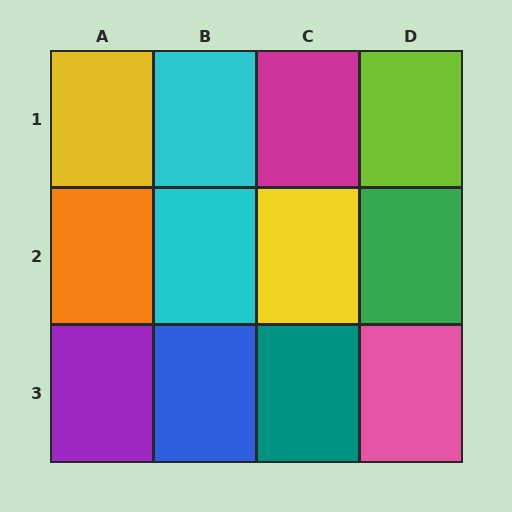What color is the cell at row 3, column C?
Teal.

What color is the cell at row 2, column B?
Cyan.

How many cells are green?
1 cell is green.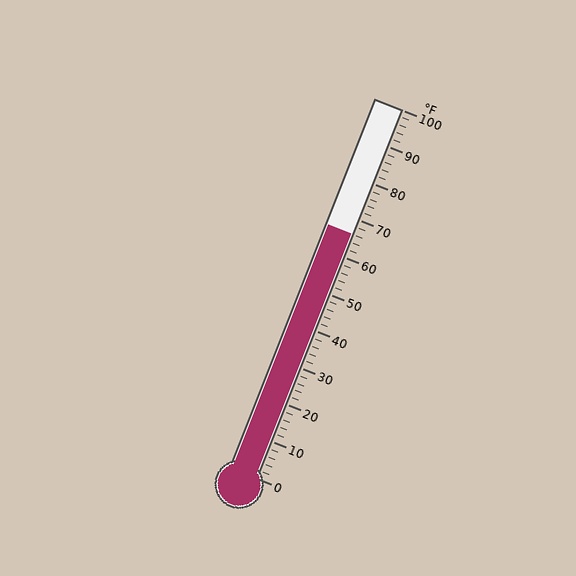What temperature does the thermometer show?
The thermometer shows approximately 66°F.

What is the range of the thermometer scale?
The thermometer scale ranges from 0°F to 100°F.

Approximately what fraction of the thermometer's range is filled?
The thermometer is filled to approximately 65% of its range.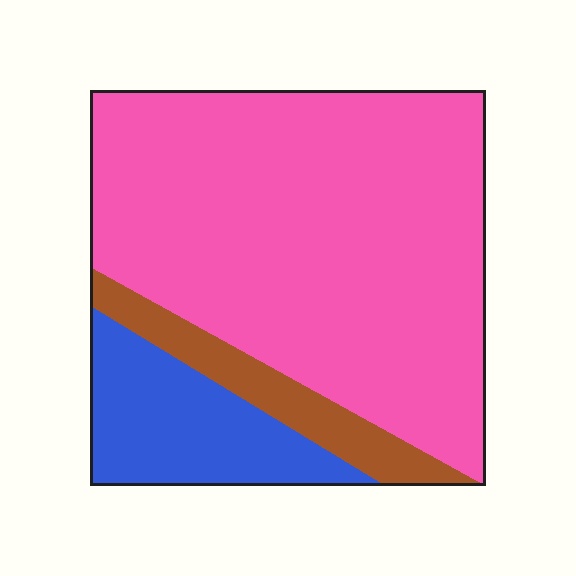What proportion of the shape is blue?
Blue covers roughly 15% of the shape.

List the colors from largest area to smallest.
From largest to smallest: pink, blue, brown.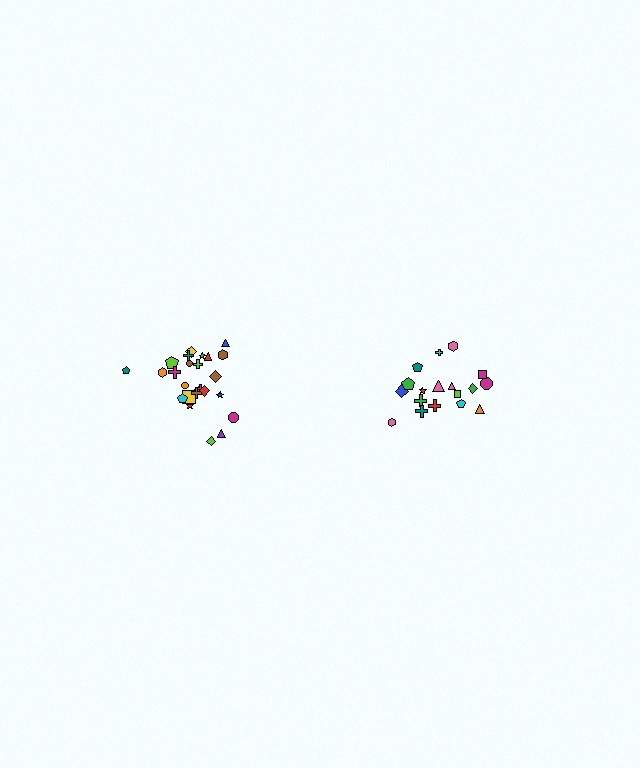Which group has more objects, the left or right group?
The left group.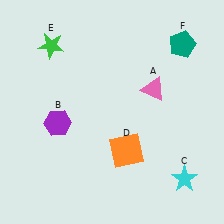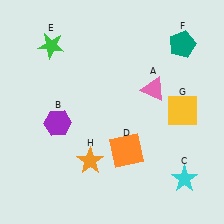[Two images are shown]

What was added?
A yellow square (G), an orange star (H) were added in Image 2.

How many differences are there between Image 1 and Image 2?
There are 2 differences between the two images.